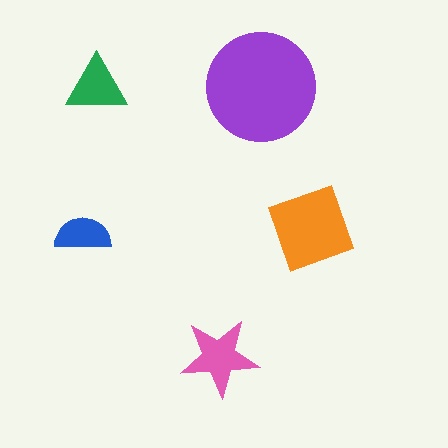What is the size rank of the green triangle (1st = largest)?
4th.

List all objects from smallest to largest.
The blue semicircle, the green triangle, the pink star, the orange square, the purple circle.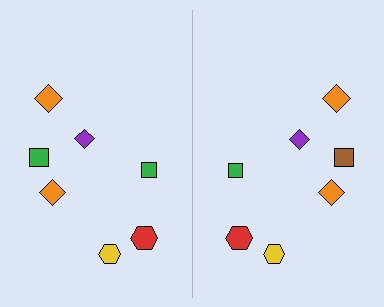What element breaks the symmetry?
The brown square on the right side breaks the symmetry — its mirror counterpart is green.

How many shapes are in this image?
There are 14 shapes in this image.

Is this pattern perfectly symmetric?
No, the pattern is not perfectly symmetric. The brown square on the right side breaks the symmetry — its mirror counterpart is green.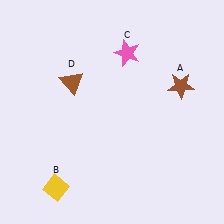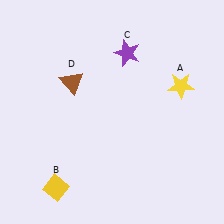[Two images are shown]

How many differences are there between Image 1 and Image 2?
There are 2 differences between the two images.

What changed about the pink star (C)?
In Image 1, C is pink. In Image 2, it changed to purple.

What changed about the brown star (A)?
In Image 1, A is brown. In Image 2, it changed to yellow.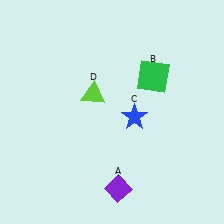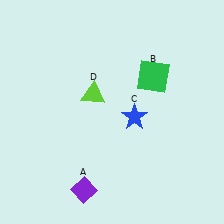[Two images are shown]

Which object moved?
The purple diamond (A) moved left.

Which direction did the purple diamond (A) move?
The purple diamond (A) moved left.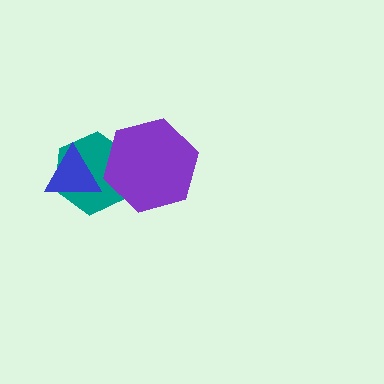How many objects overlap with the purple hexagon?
1 object overlaps with the purple hexagon.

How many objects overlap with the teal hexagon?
2 objects overlap with the teal hexagon.